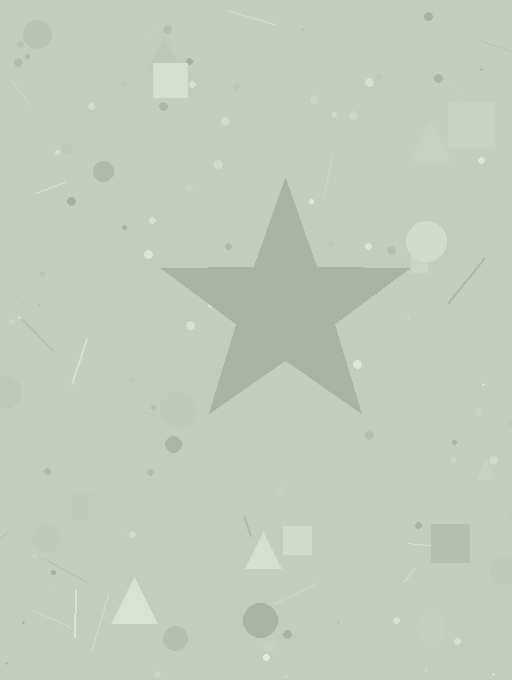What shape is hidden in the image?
A star is hidden in the image.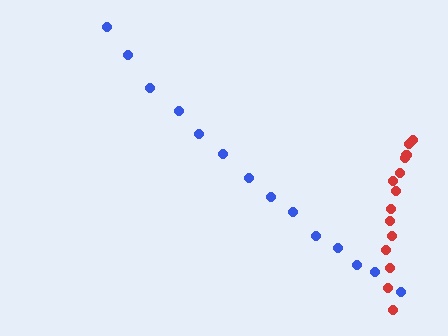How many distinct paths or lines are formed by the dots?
There are 2 distinct paths.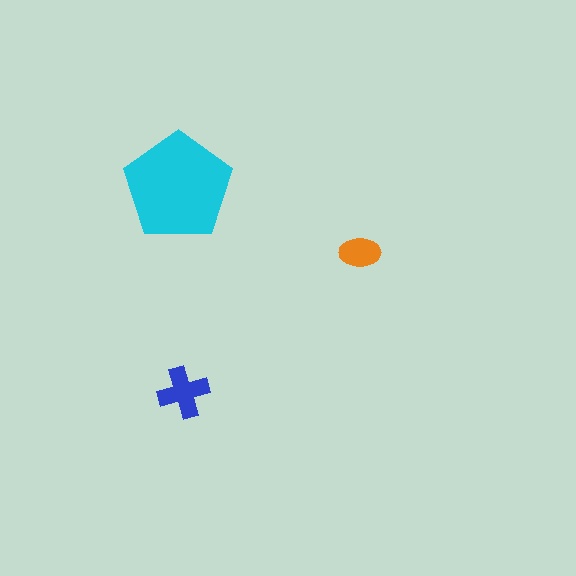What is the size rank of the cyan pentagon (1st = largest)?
1st.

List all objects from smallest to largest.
The orange ellipse, the blue cross, the cyan pentagon.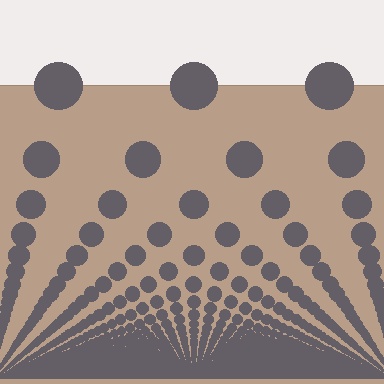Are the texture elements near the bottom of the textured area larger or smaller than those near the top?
Smaller. The gradient is inverted — elements near the bottom are smaller and denser.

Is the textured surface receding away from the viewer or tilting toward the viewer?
The surface appears to tilt toward the viewer. Texture elements get larger and sparser toward the top.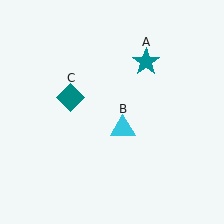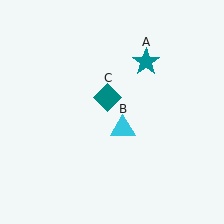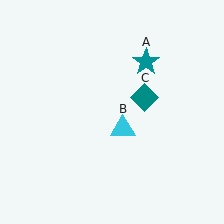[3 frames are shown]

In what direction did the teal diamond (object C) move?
The teal diamond (object C) moved right.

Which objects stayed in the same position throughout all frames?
Teal star (object A) and cyan triangle (object B) remained stationary.